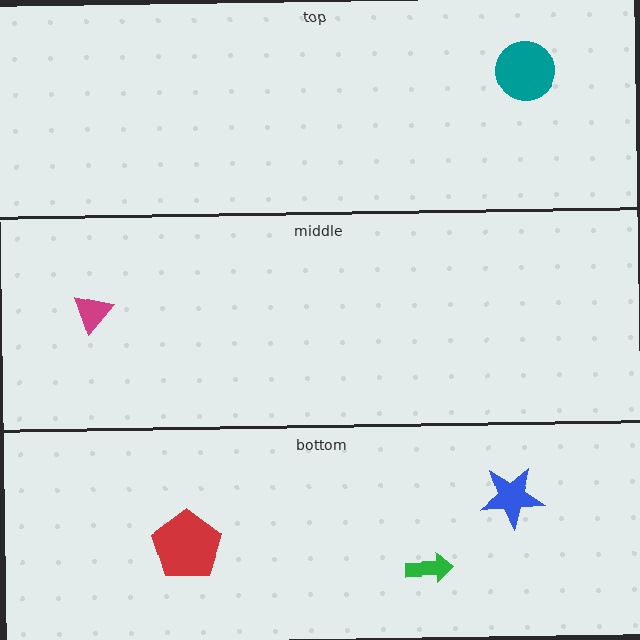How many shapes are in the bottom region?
3.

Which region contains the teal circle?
The top region.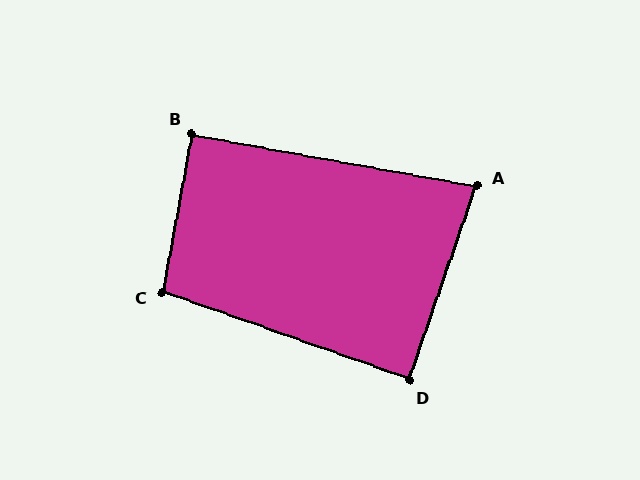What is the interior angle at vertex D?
Approximately 90 degrees (approximately right).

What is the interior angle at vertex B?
Approximately 90 degrees (approximately right).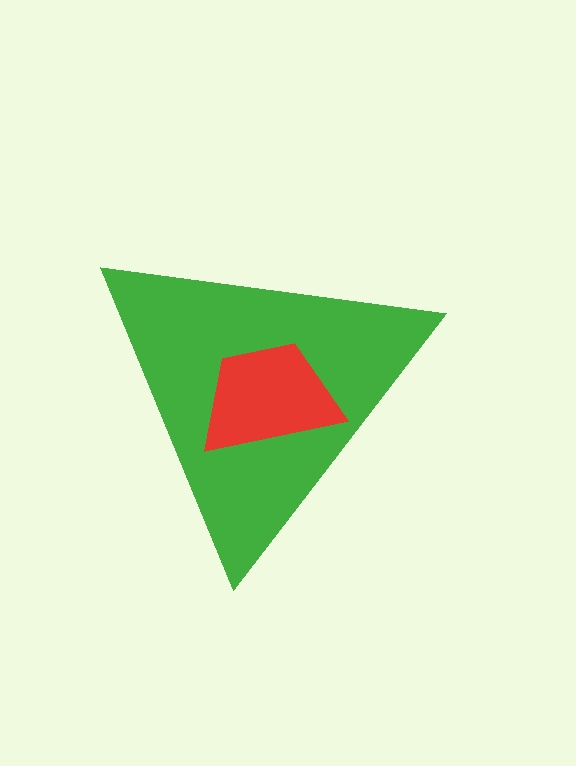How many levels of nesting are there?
2.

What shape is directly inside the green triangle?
The red trapezoid.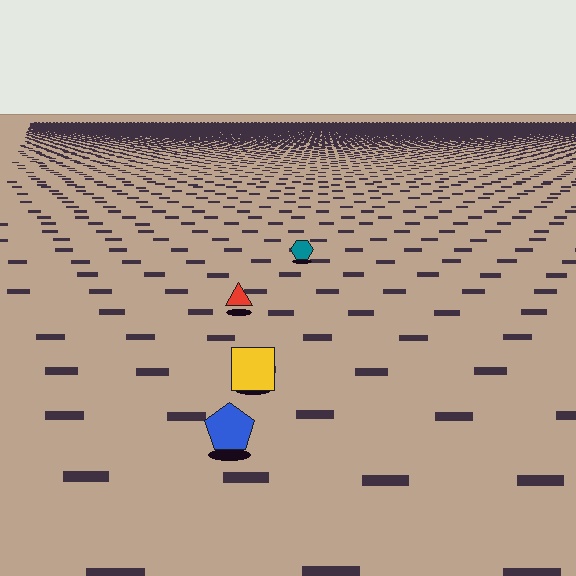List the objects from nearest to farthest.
From nearest to farthest: the blue pentagon, the yellow square, the red triangle, the teal hexagon.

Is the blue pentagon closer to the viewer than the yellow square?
Yes. The blue pentagon is closer — you can tell from the texture gradient: the ground texture is coarser near it.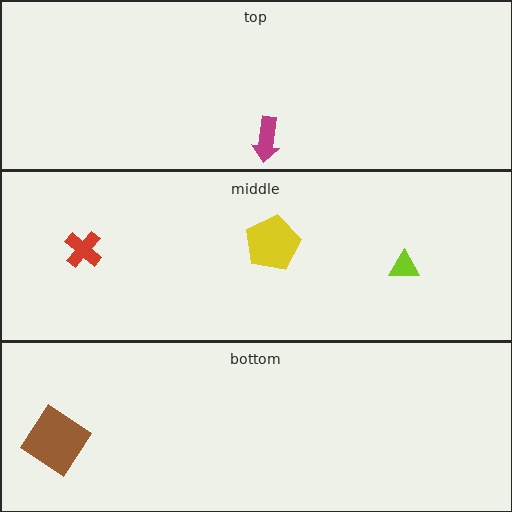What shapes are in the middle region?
The red cross, the lime triangle, the yellow pentagon.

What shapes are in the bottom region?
The brown diamond.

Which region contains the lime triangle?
The middle region.